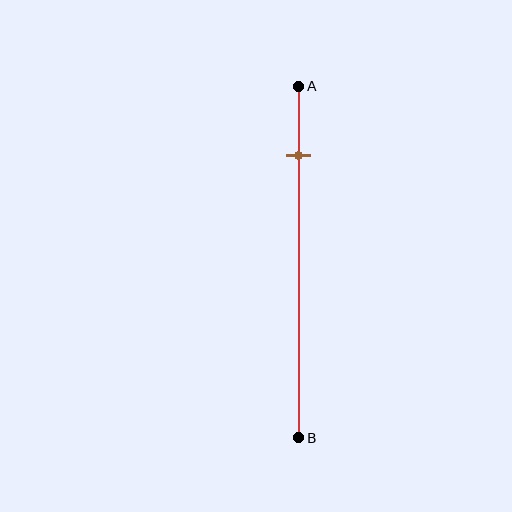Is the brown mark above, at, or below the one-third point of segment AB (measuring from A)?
The brown mark is above the one-third point of segment AB.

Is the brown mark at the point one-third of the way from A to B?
No, the mark is at about 20% from A, not at the 33% one-third point.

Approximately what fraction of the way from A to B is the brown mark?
The brown mark is approximately 20% of the way from A to B.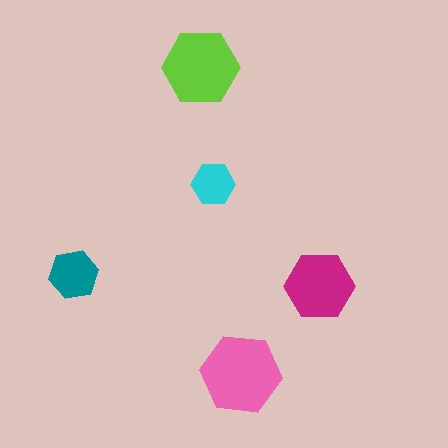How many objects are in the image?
There are 5 objects in the image.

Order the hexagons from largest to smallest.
the pink one, the lime one, the magenta one, the teal one, the cyan one.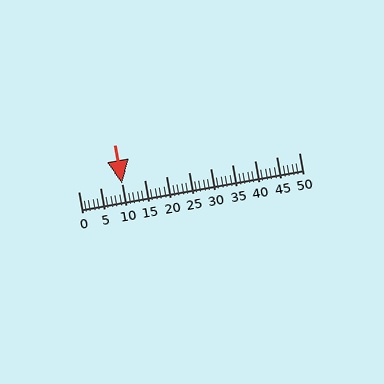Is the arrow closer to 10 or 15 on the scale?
The arrow is closer to 10.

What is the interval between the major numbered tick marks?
The major tick marks are spaced 5 units apart.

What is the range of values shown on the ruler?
The ruler shows values from 0 to 50.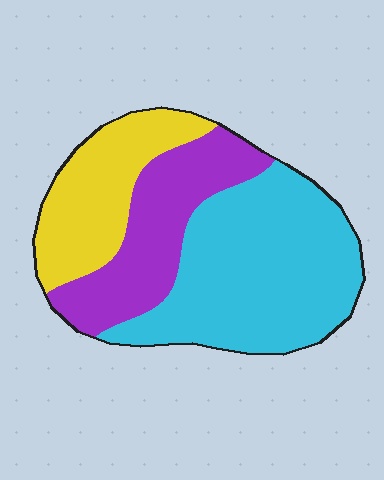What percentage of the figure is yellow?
Yellow takes up about one quarter (1/4) of the figure.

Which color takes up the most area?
Cyan, at roughly 50%.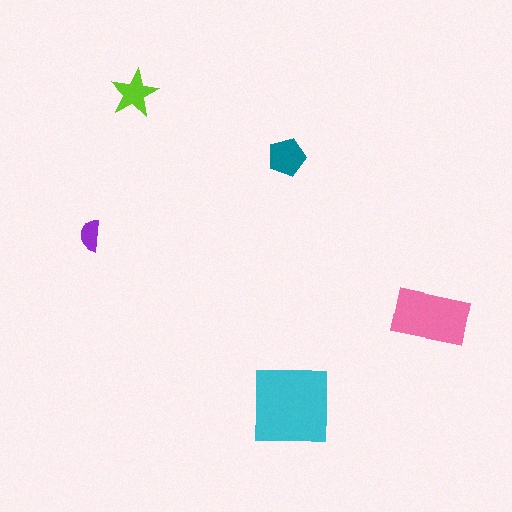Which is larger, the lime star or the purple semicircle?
The lime star.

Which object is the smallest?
The purple semicircle.